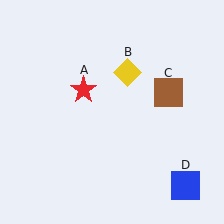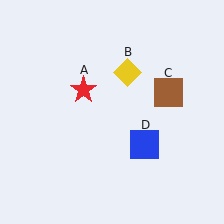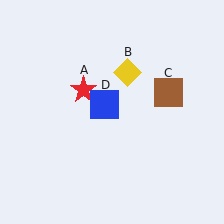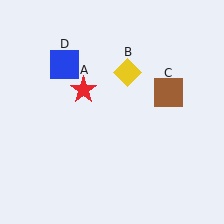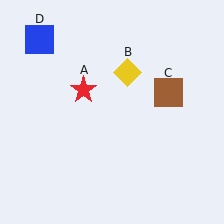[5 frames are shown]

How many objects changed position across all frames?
1 object changed position: blue square (object D).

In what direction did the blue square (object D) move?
The blue square (object D) moved up and to the left.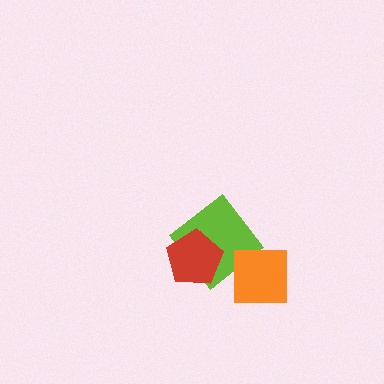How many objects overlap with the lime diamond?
2 objects overlap with the lime diamond.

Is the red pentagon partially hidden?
No, no other shape covers it.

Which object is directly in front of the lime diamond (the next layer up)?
The orange square is directly in front of the lime diamond.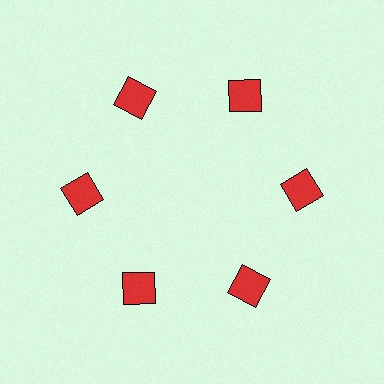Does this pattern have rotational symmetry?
Yes, this pattern has 6-fold rotational symmetry. It looks the same after rotating 60 degrees around the center.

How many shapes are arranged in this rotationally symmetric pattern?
There are 6 shapes, arranged in 6 groups of 1.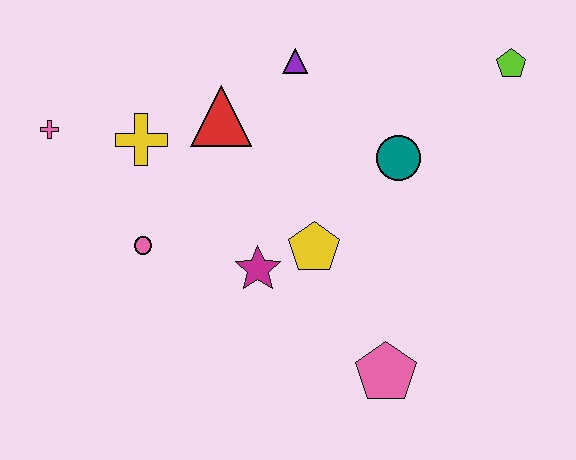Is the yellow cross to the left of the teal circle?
Yes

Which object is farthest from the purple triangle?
The pink pentagon is farthest from the purple triangle.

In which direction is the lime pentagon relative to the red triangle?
The lime pentagon is to the right of the red triangle.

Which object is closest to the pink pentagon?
The yellow pentagon is closest to the pink pentagon.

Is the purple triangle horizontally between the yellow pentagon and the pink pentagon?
No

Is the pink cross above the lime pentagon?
No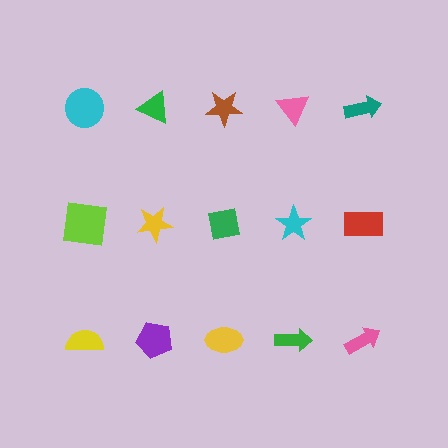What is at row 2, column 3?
A green square.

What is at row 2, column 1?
A lime square.